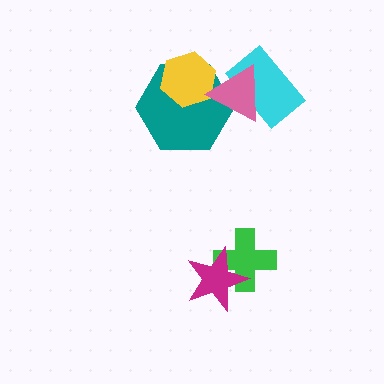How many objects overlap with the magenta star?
1 object overlaps with the magenta star.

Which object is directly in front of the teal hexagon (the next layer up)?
The yellow hexagon is directly in front of the teal hexagon.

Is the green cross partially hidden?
Yes, it is partially covered by another shape.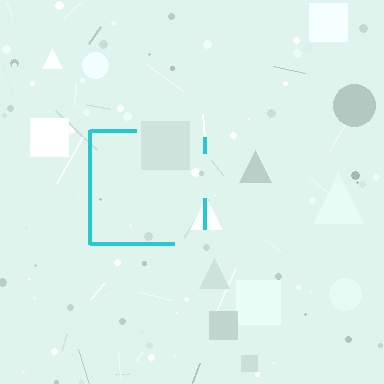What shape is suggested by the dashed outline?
The dashed outline suggests a square.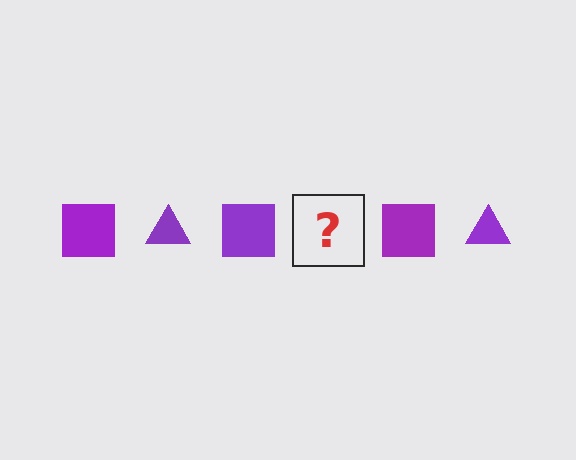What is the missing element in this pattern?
The missing element is a purple triangle.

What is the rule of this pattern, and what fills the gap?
The rule is that the pattern cycles through square, triangle shapes in purple. The gap should be filled with a purple triangle.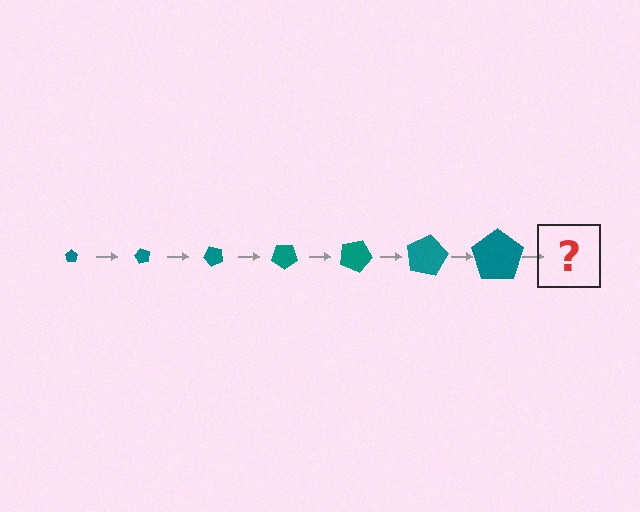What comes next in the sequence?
The next element should be a pentagon, larger than the previous one and rotated 420 degrees from the start.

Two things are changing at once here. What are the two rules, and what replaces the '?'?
The two rules are that the pentagon grows larger each step and it rotates 60 degrees each step. The '?' should be a pentagon, larger than the previous one and rotated 420 degrees from the start.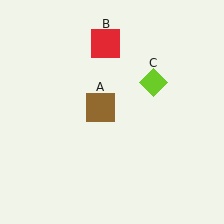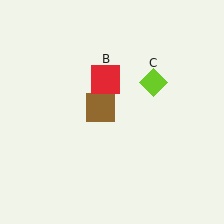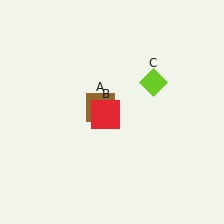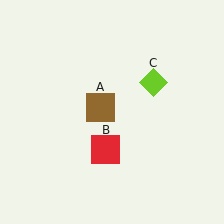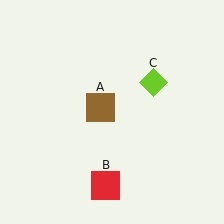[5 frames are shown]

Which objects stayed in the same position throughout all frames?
Brown square (object A) and lime diamond (object C) remained stationary.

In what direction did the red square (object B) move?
The red square (object B) moved down.